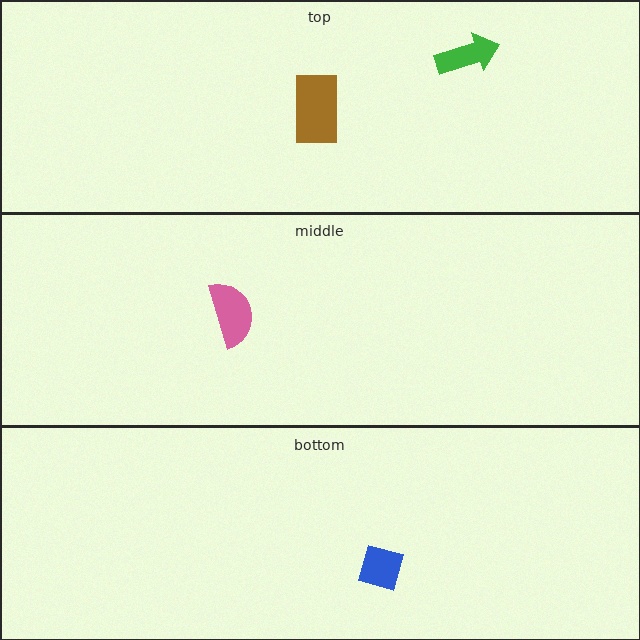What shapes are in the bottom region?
The blue diamond.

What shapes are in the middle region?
The pink semicircle.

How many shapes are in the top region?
2.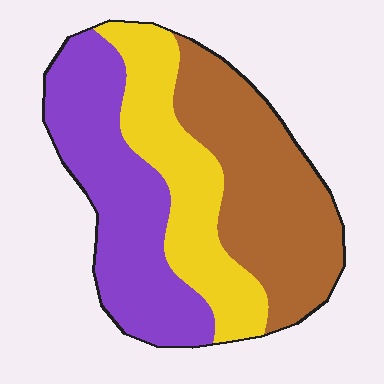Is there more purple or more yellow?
Purple.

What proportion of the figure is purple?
Purple takes up about three eighths (3/8) of the figure.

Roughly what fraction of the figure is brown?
Brown covers around 35% of the figure.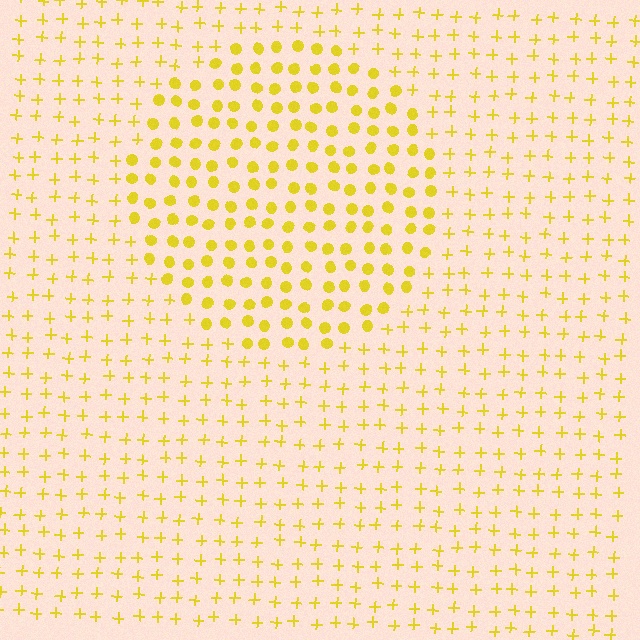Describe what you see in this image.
The image is filled with small yellow elements arranged in a uniform grid. A circle-shaped region contains circles, while the surrounding area contains plus signs. The boundary is defined purely by the change in element shape.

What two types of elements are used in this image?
The image uses circles inside the circle region and plus signs outside it.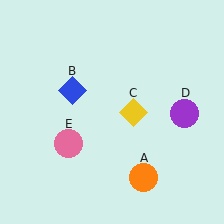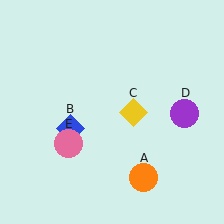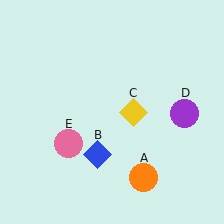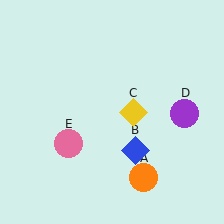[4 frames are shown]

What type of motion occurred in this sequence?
The blue diamond (object B) rotated counterclockwise around the center of the scene.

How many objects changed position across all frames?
1 object changed position: blue diamond (object B).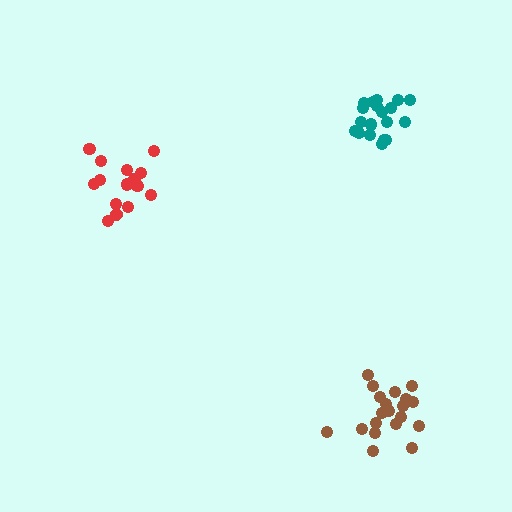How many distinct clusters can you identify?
There are 3 distinct clusters.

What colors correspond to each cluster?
The clusters are colored: brown, red, teal.